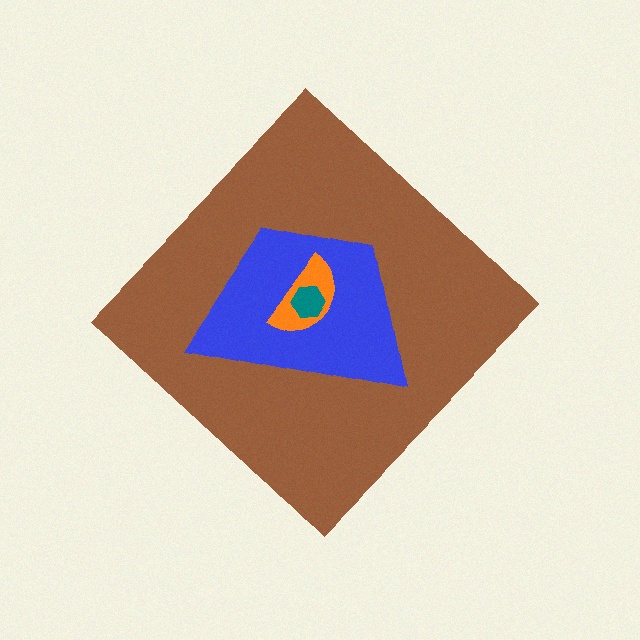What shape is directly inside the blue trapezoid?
The orange semicircle.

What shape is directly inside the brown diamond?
The blue trapezoid.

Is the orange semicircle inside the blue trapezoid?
Yes.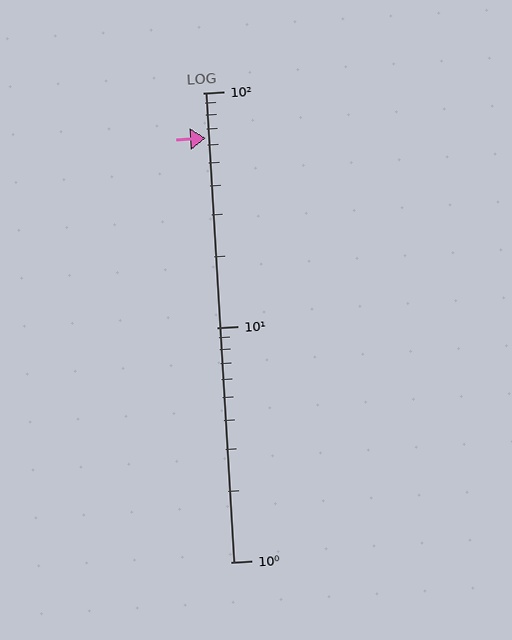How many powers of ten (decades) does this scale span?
The scale spans 2 decades, from 1 to 100.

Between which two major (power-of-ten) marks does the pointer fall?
The pointer is between 10 and 100.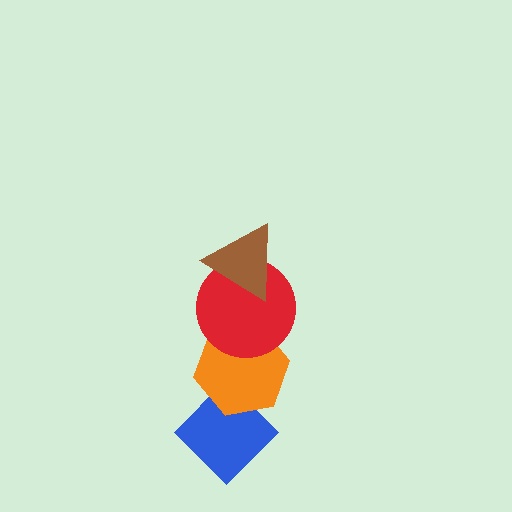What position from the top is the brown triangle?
The brown triangle is 1st from the top.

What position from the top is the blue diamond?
The blue diamond is 4th from the top.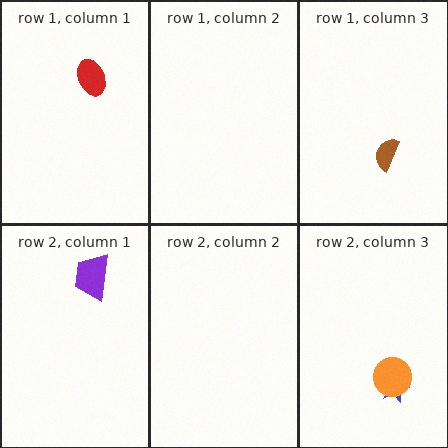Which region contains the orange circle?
The row 2, column 3 region.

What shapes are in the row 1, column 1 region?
The red ellipse.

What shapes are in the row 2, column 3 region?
The blue star, the orange circle.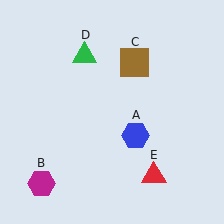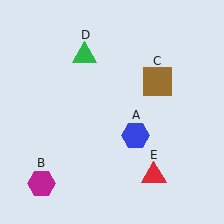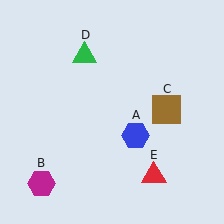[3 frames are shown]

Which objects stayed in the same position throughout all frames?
Blue hexagon (object A) and magenta hexagon (object B) and green triangle (object D) and red triangle (object E) remained stationary.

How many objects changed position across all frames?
1 object changed position: brown square (object C).